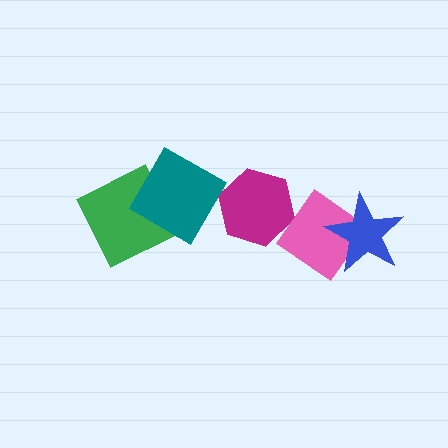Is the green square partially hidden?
Yes, it is partially covered by another shape.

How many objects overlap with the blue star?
1 object overlaps with the blue star.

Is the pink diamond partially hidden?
Yes, it is partially covered by another shape.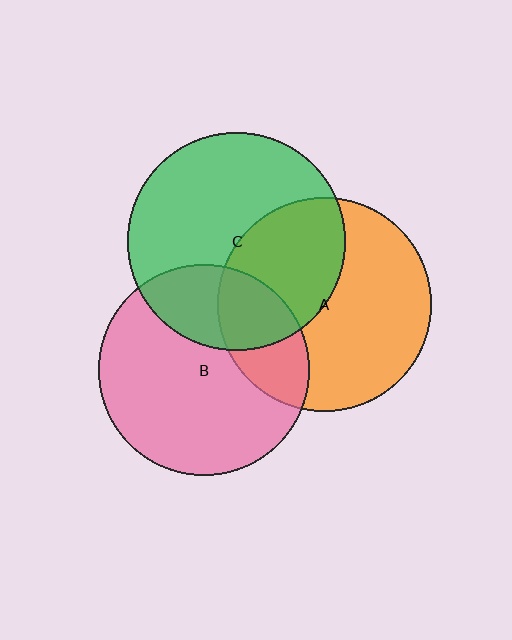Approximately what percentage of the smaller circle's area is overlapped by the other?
Approximately 40%.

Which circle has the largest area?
Circle C (green).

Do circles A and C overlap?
Yes.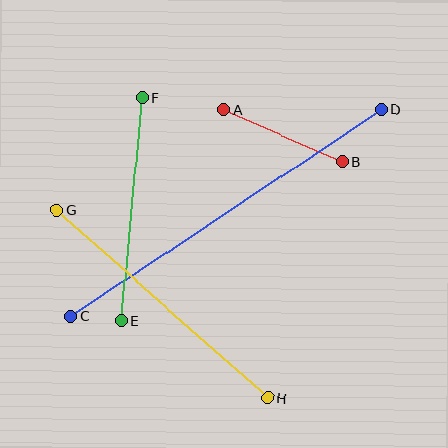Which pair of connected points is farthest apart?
Points C and D are farthest apart.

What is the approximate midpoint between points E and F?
The midpoint is at approximately (132, 209) pixels.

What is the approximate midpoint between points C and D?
The midpoint is at approximately (226, 213) pixels.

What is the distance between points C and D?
The distance is approximately 373 pixels.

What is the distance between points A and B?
The distance is approximately 129 pixels.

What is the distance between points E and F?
The distance is approximately 224 pixels.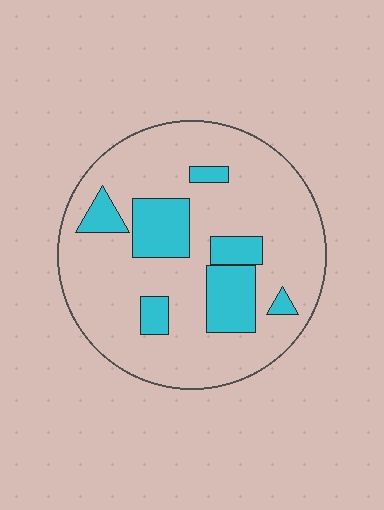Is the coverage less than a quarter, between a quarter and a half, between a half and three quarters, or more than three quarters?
Less than a quarter.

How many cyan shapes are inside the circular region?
7.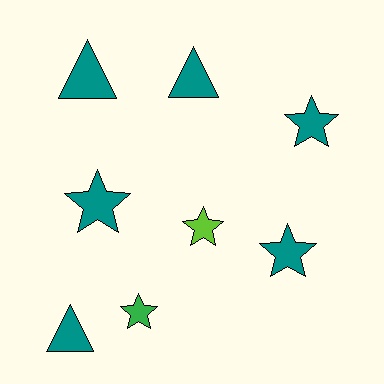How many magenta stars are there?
There are no magenta stars.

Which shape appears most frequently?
Star, with 5 objects.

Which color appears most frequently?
Teal, with 6 objects.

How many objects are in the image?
There are 8 objects.